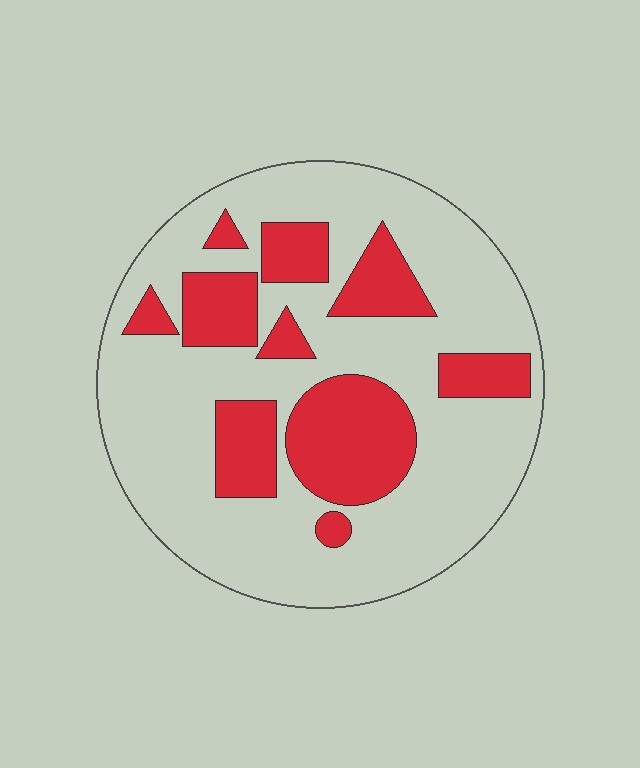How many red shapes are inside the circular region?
10.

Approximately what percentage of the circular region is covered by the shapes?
Approximately 30%.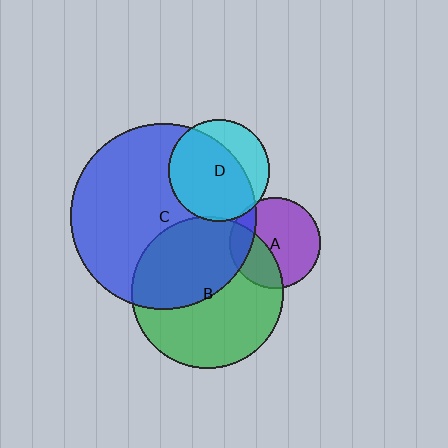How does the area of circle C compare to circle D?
Approximately 3.3 times.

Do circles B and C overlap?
Yes.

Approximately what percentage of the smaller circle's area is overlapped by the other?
Approximately 45%.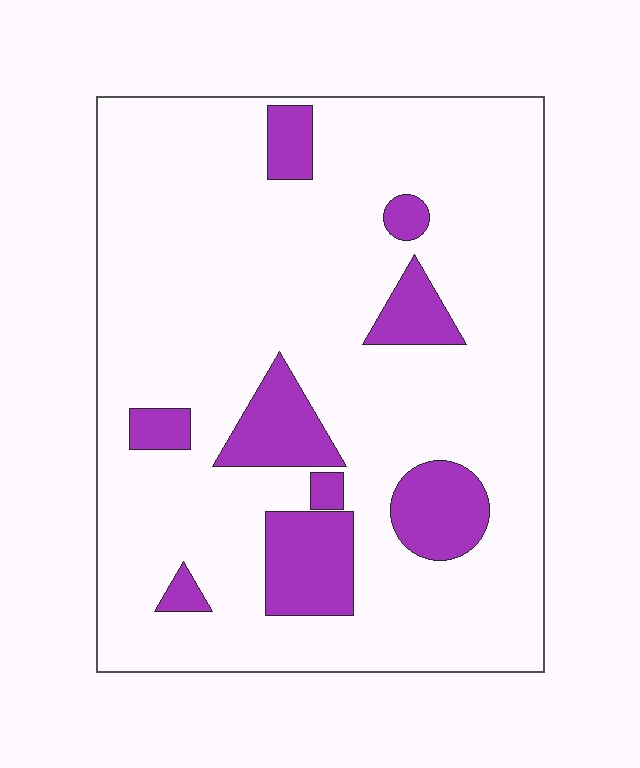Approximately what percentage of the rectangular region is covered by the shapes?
Approximately 15%.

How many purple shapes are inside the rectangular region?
9.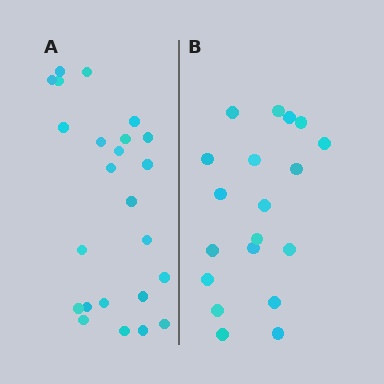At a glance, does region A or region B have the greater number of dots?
Region A (the left region) has more dots.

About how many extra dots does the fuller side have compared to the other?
Region A has about 5 more dots than region B.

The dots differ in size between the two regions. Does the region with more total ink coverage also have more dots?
No. Region B has more total ink coverage because its dots are larger, but region A actually contains more individual dots. Total area can be misleading — the number of items is what matters here.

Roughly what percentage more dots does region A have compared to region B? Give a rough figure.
About 25% more.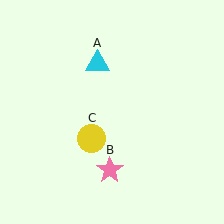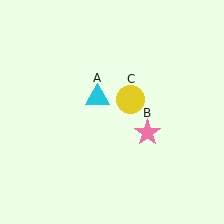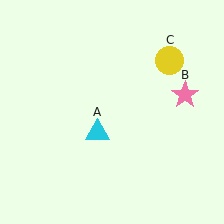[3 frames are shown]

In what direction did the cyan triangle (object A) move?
The cyan triangle (object A) moved down.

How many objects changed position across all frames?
3 objects changed position: cyan triangle (object A), pink star (object B), yellow circle (object C).